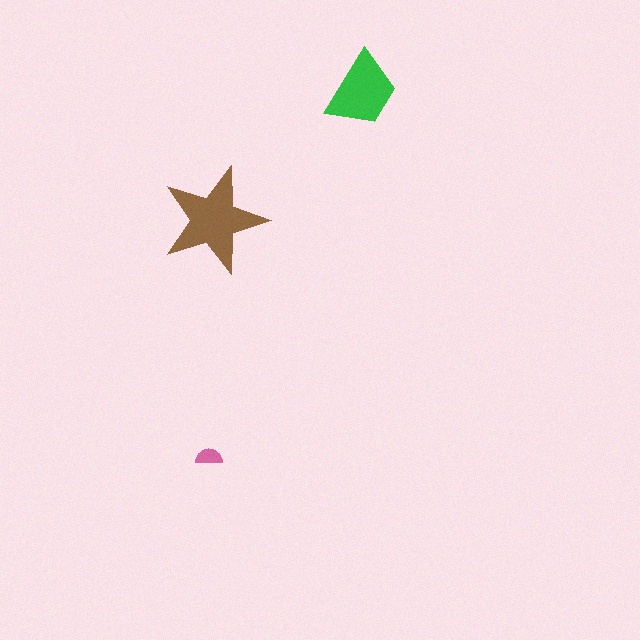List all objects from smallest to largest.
The pink semicircle, the green trapezoid, the brown star.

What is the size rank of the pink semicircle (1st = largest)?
3rd.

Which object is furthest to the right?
The green trapezoid is rightmost.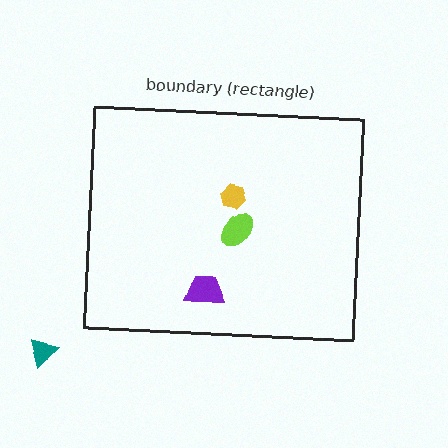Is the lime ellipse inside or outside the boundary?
Inside.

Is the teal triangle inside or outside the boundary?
Outside.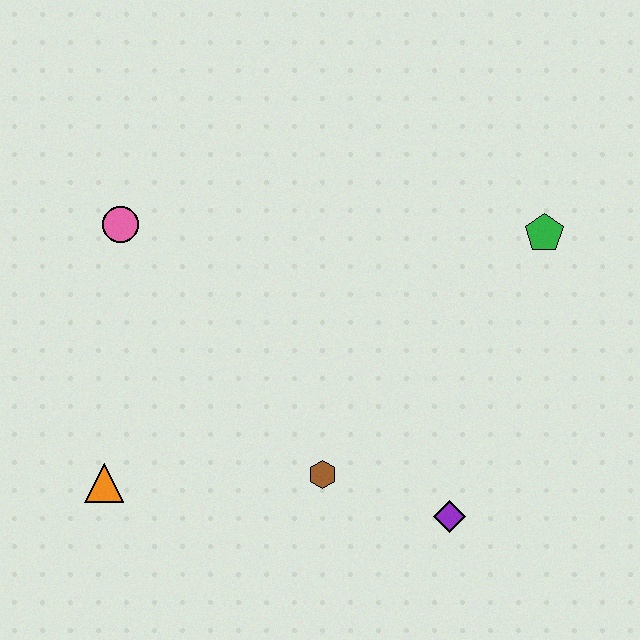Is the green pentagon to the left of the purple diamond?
No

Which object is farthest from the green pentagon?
The orange triangle is farthest from the green pentagon.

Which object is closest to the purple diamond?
The brown hexagon is closest to the purple diamond.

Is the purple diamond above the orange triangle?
No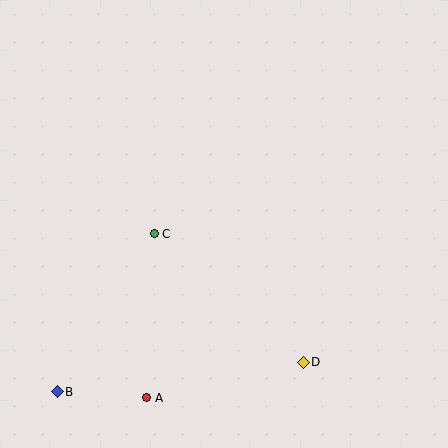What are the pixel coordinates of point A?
Point A is at (147, 398).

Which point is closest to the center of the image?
Point C at (154, 234) is closest to the center.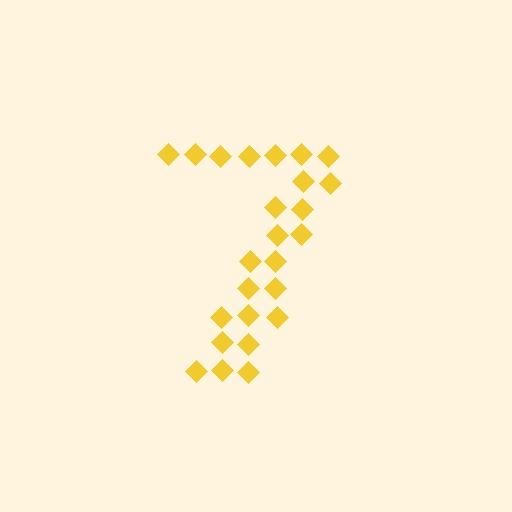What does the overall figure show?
The overall figure shows the digit 7.